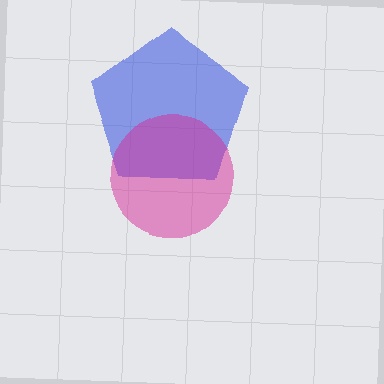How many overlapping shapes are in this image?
There are 2 overlapping shapes in the image.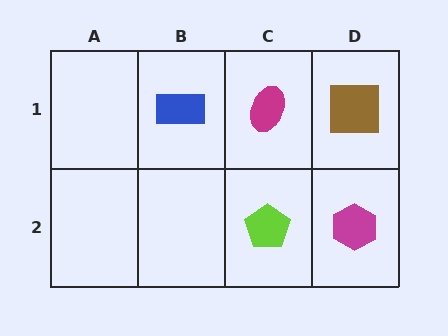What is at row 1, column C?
A magenta ellipse.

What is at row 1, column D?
A brown square.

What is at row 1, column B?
A blue rectangle.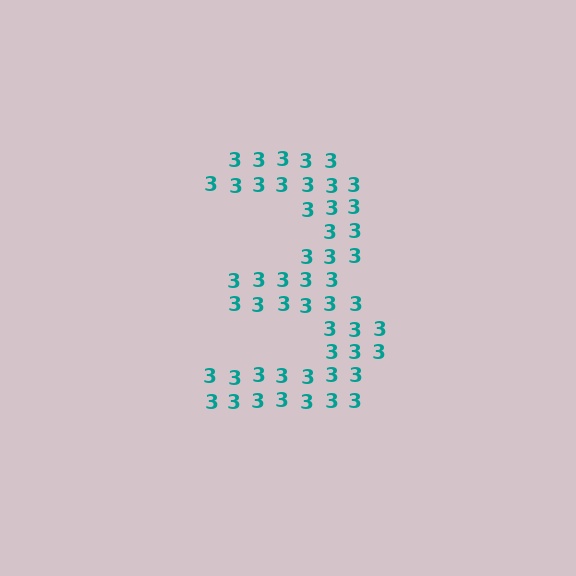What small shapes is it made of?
It is made of small digit 3's.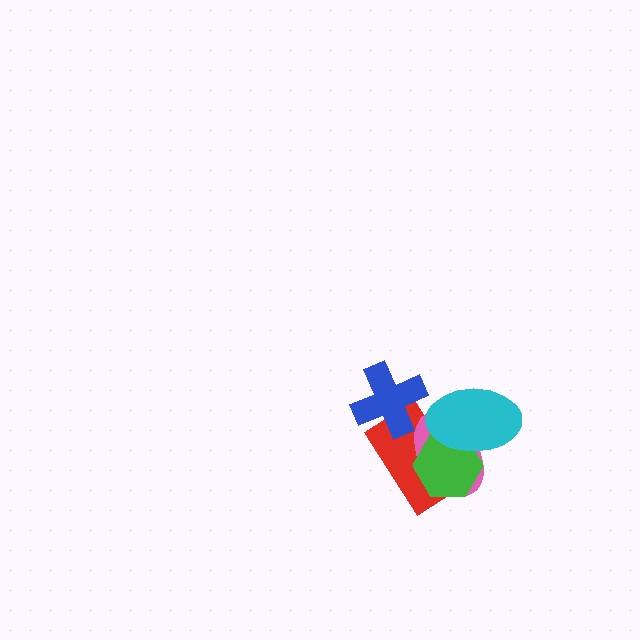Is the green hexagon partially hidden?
Yes, it is partially covered by another shape.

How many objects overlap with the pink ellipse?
3 objects overlap with the pink ellipse.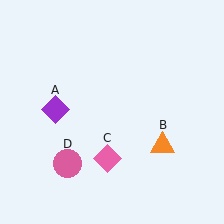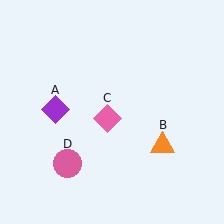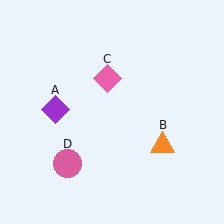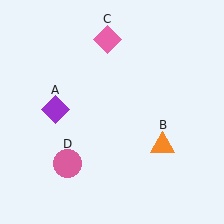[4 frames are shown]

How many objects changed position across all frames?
1 object changed position: pink diamond (object C).